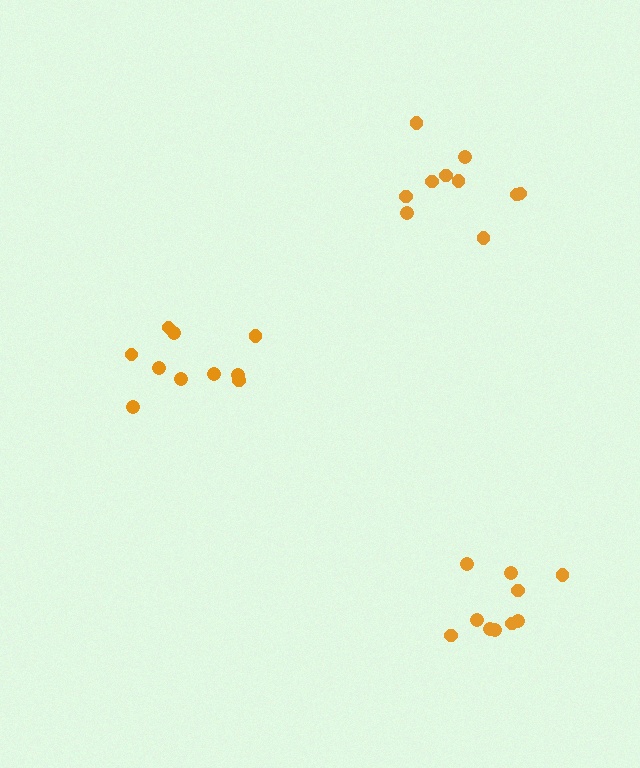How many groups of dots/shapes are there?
There are 3 groups.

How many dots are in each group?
Group 1: 10 dots, Group 2: 10 dots, Group 3: 10 dots (30 total).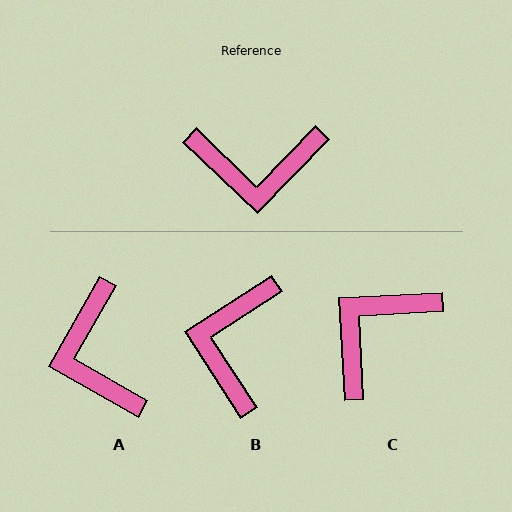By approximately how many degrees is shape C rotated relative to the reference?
Approximately 133 degrees clockwise.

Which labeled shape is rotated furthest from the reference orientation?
C, about 133 degrees away.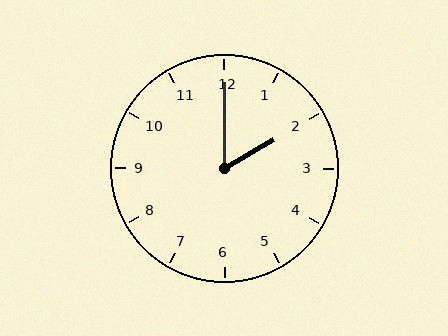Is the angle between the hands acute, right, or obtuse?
It is acute.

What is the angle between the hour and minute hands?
Approximately 60 degrees.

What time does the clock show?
2:00.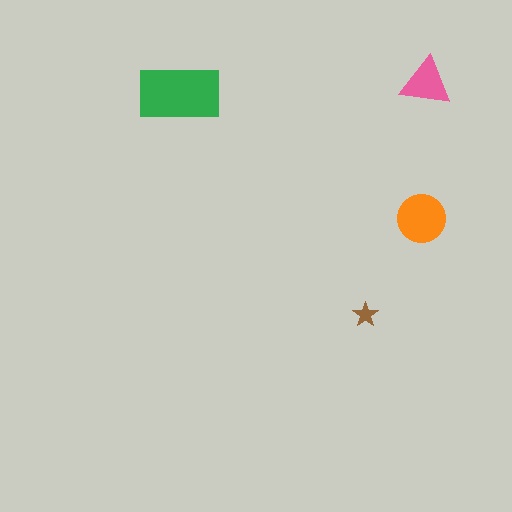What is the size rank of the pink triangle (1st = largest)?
3rd.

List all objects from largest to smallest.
The green rectangle, the orange circle, the pink triangle, the brown star.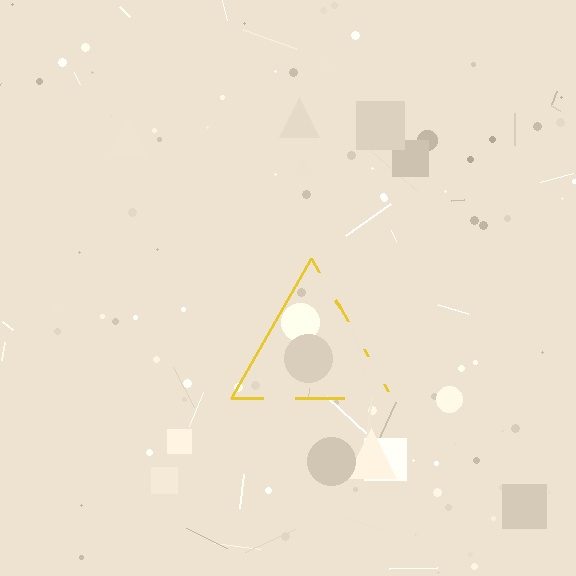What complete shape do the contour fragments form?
The contour fragments form a triangle.